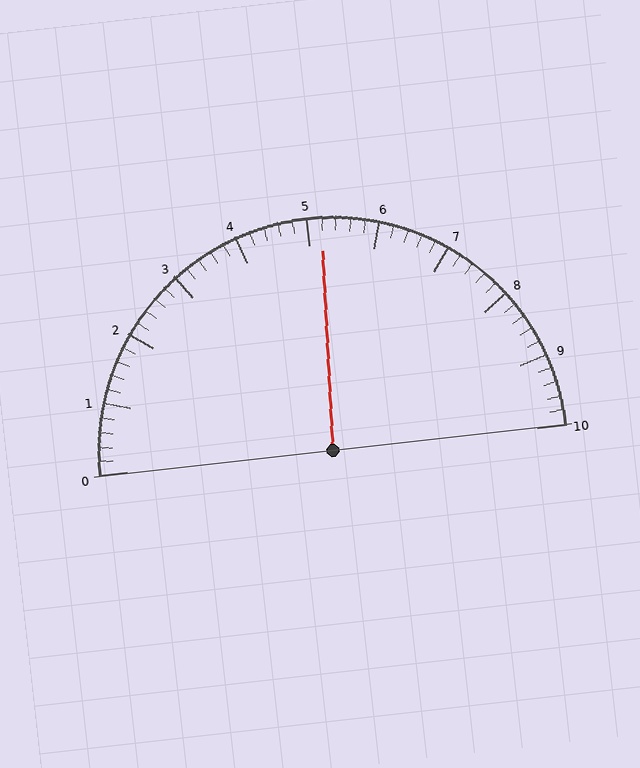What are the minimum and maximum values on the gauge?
The gauge ranges from 0 to 10.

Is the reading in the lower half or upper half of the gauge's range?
The reading is in the upper half of the range (0 to 10).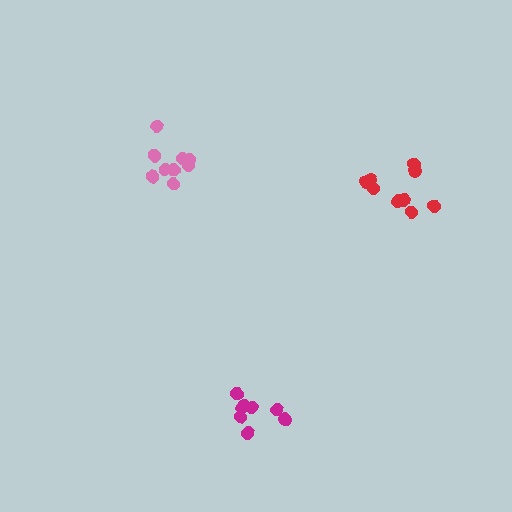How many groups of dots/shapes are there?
There are 3 groups.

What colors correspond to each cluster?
The clusters are colored: magenta, red, pink.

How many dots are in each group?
Group 1: 8 dots, Group 2: 9 dots, Group 3: 9 dots (26 total).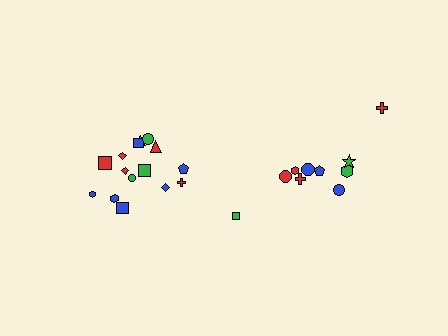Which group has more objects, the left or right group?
The left group.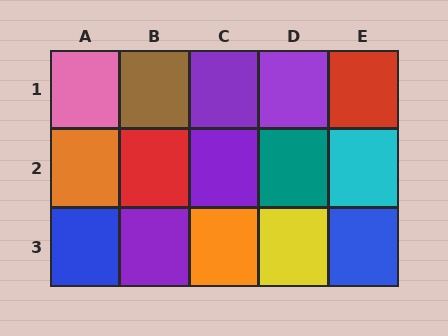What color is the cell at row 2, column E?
Cyan.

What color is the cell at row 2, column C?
Purple.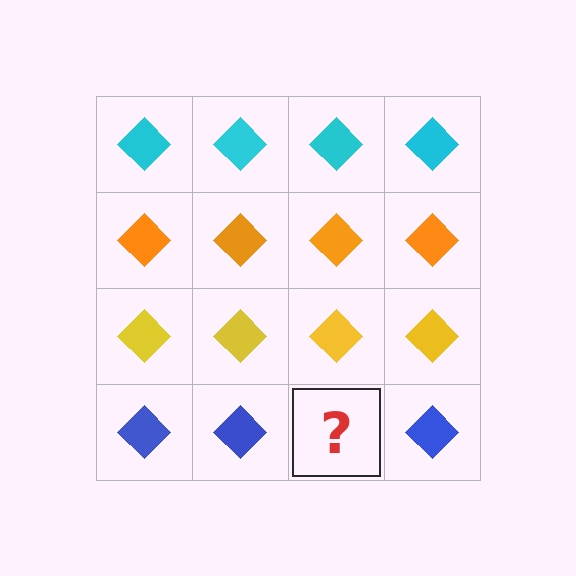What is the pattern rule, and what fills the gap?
The rule is that each row has a consistent color. The gap should be filled with a blue diamond.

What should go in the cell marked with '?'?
The missing cell should contain a blue diamond.